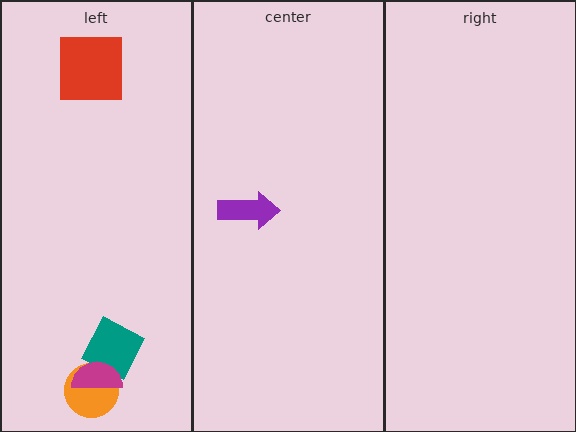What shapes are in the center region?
The purple arrow.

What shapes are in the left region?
The red square, the orange circle, the teal diamond, the magenta semicircle.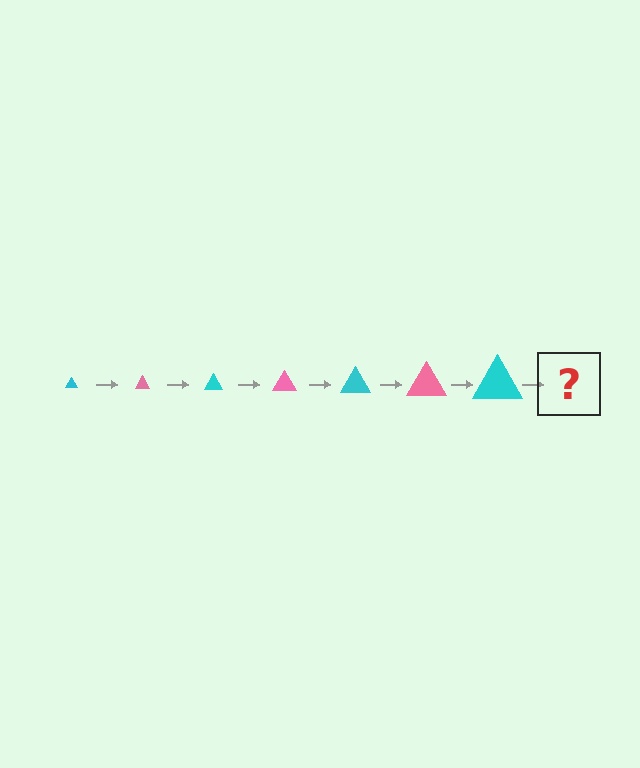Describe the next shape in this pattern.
It should be a pink triangle, larger than the previous one.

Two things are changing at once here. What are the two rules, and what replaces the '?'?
The two rules are that the triangle grows larger each step and the color cycles through cyan and pink. The '?' should be a pink triangle, larger than the previous one.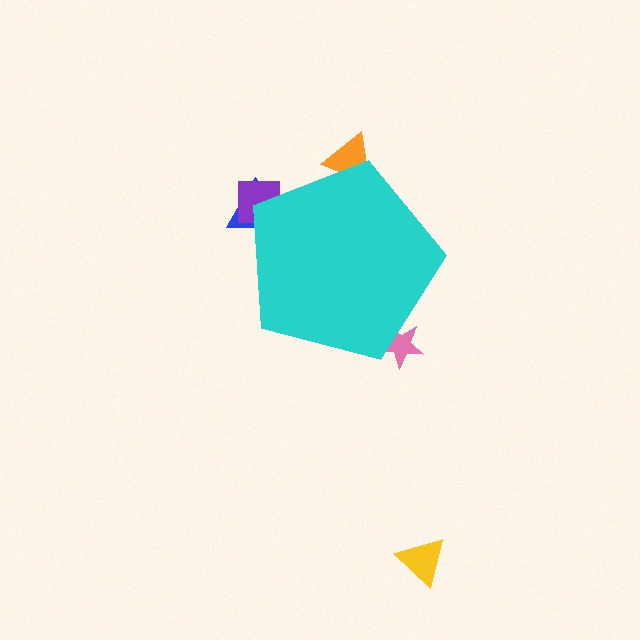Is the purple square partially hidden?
Yes, the purple square is partially hidden behind the cyan pentagon.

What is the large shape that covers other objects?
A cyan pentagon.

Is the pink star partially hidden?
Yes, the pink star is partially hidden behind the cyan pentagon.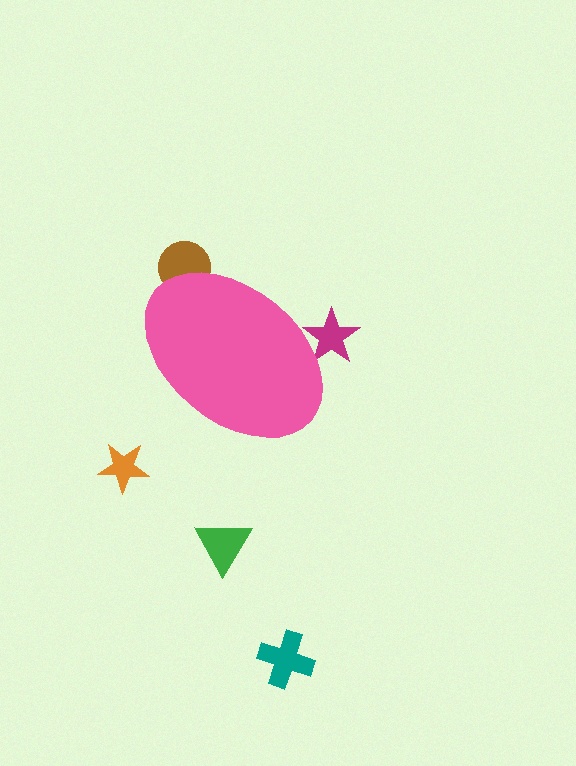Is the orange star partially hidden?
No, the orange star is fully visible.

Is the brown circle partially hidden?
Yes, the brown circle is partially hidden behind the pink ellipse.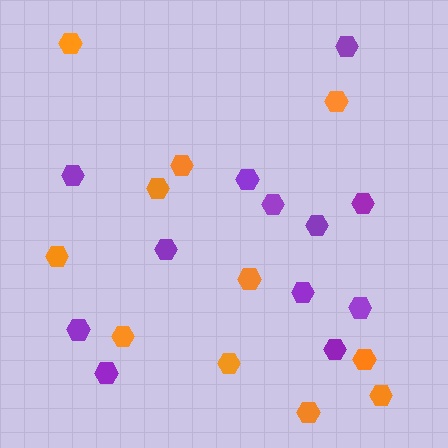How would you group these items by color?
There are 2 groups: one group of purple hexagons (12) and one group of orange hexagons (11).